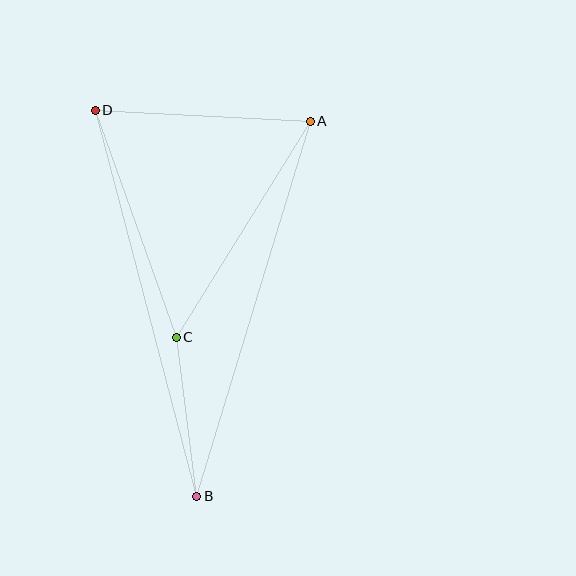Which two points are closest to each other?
Points B and C are closest to each other.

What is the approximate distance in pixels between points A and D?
The distance between A and D is approximately 216 pixels.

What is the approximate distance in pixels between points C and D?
The distance between C and D is approximately 241 pixels.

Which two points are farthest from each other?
Points B and D are farthest from each other.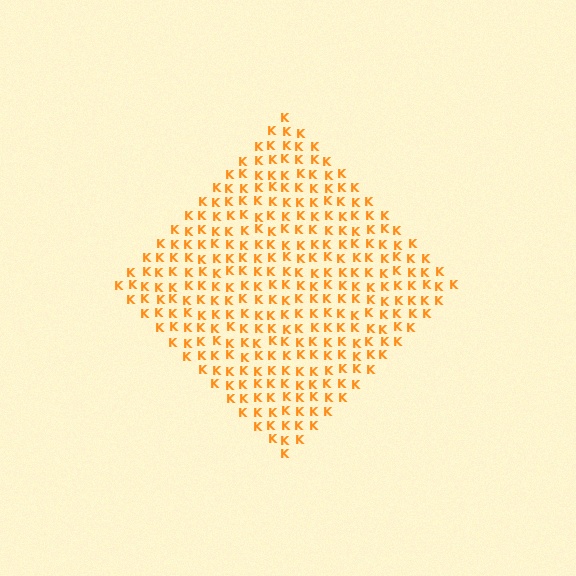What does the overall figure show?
The overall figure shows a diamond.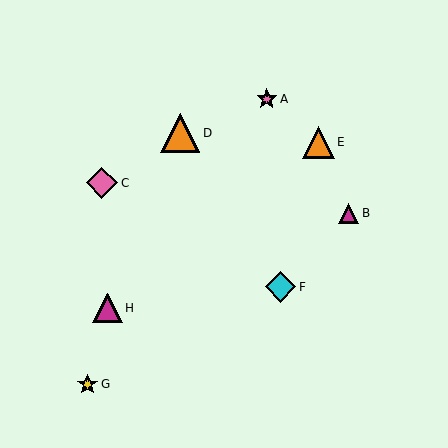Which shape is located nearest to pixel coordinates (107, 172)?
The pink diamond (labeled C) at (102, 183) is nearest to that location.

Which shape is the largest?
The orange triangle (labeled D) is the largest.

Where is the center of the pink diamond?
The center of the pink diamond is at (102, 183).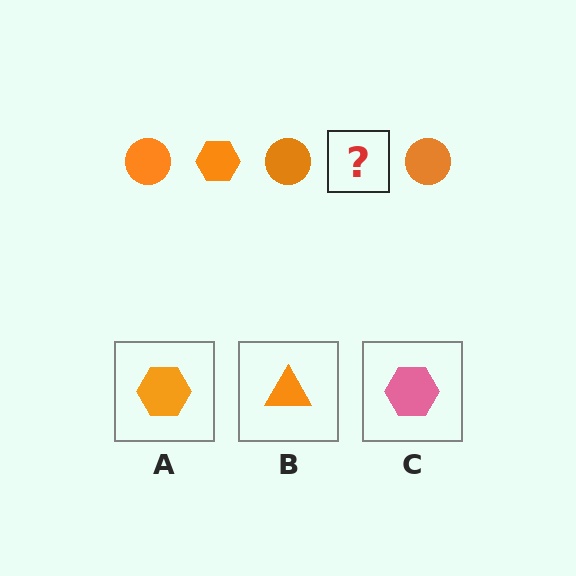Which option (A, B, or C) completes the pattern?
A.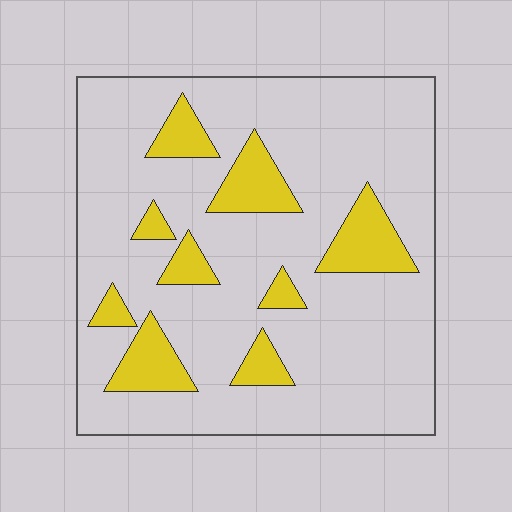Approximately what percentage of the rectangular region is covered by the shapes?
Approximately 20%.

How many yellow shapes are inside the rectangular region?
9.